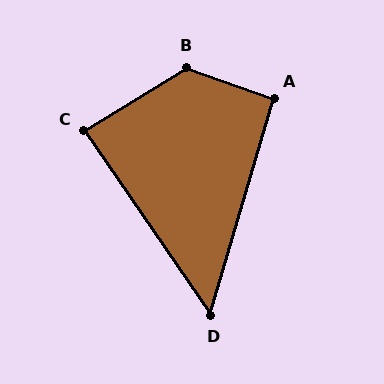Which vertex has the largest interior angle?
B, at approximately 129 degrees.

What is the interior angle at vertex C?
Approximately 87 degrees (approximately right).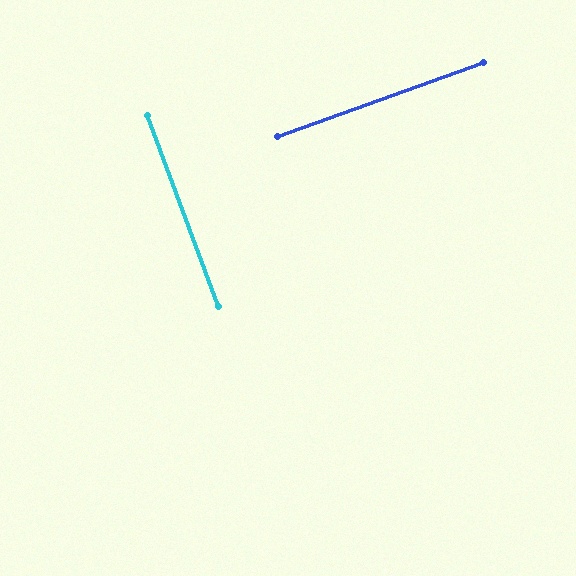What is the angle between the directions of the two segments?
Approximately 89 degrees.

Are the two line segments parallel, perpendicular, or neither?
Perpendicular — they meet at approximately 89°.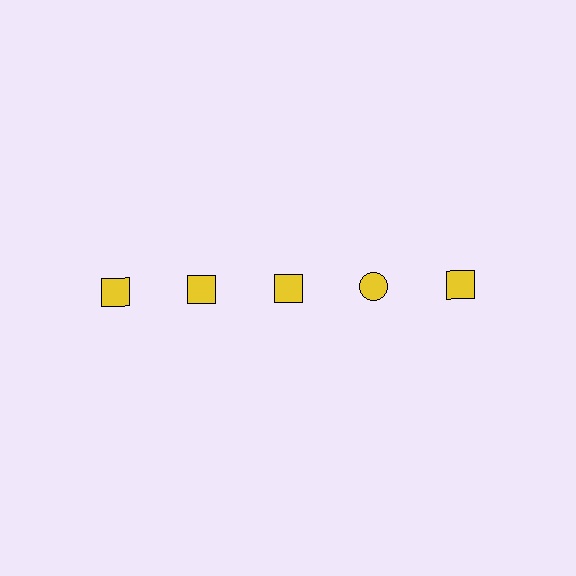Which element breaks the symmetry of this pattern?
The yellow circle in the top row, second from right column breaks the symmetry. All other shapes are yellow squares.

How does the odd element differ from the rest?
It has a different shape: circle instead of square.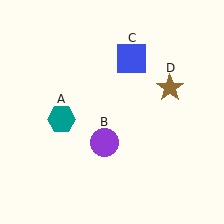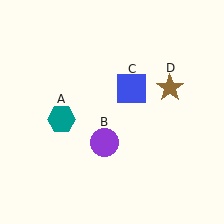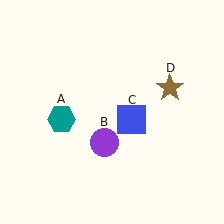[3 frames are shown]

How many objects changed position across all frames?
1 object changed position: blue square (object C).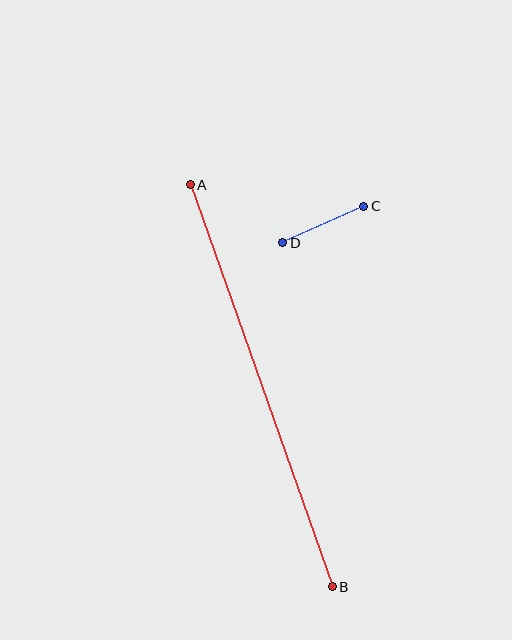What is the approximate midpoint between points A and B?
The midpoint is at approximately (261, 386) pixels.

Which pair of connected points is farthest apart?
Points A and B are farthest apart.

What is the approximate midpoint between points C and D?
The midpoint is at approximately (323, 224) pixels.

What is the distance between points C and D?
The distance is approximately 88 pixels.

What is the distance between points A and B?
The distance is approximately 427 pixels.